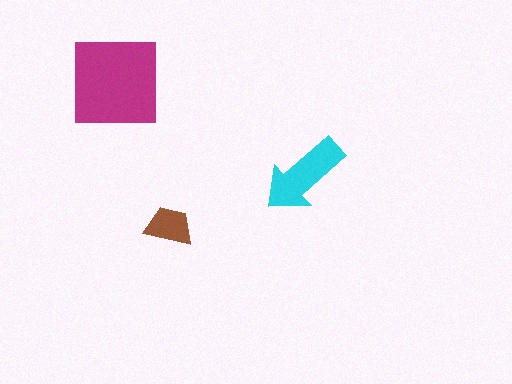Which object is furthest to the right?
The cyan arrow is rightmost.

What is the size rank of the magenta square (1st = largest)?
1st.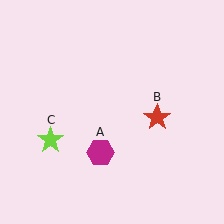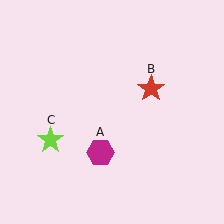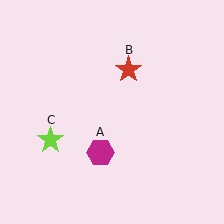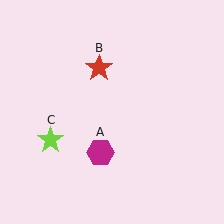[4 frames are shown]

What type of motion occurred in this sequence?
The red star (object B) rotated counterclockwise around the center of the scene.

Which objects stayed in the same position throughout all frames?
Magenta hexagon (object A) and lime star (object C) remained stationary.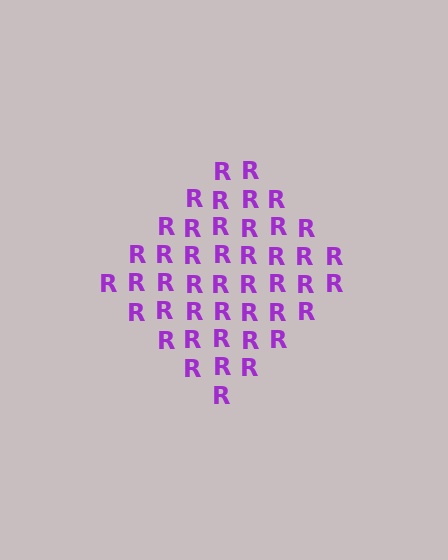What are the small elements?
The small elements are letter R's.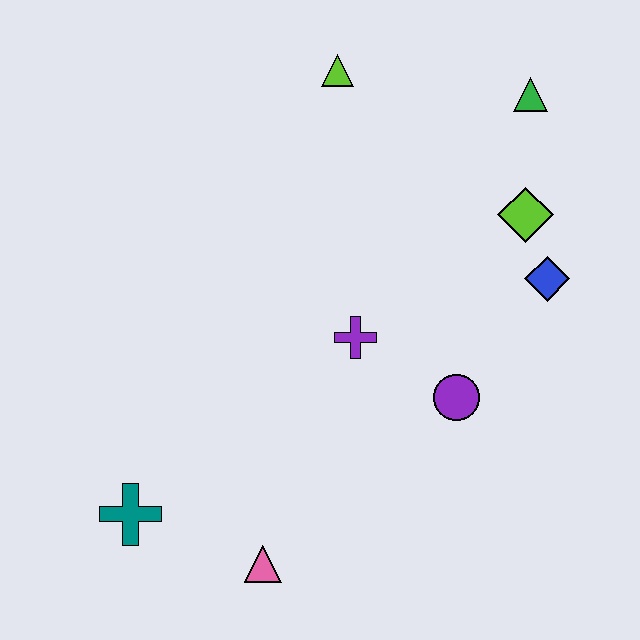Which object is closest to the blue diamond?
The lime diamond is closest to the blue diamond.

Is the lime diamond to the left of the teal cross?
No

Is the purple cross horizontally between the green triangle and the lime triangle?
Yes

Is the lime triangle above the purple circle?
Yes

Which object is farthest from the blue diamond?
The teal cross is farthest from the blue diamond.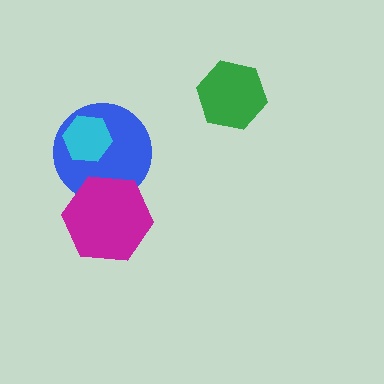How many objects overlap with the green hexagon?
0 objects overlap with the green hexagon.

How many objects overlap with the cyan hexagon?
1 object overlaps with the cyan hexagon.